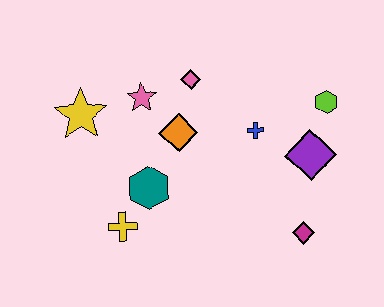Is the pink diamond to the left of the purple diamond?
Yes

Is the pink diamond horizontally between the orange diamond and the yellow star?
No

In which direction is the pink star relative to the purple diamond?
The pink star is to the left of the purple diamond.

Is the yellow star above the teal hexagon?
Yes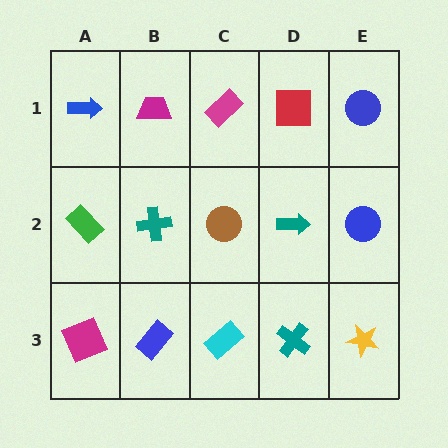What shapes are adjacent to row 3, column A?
A green rectangle (row 2, column A), a blue rectangle (row 3, column B).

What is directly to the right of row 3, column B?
A cyan rectangle.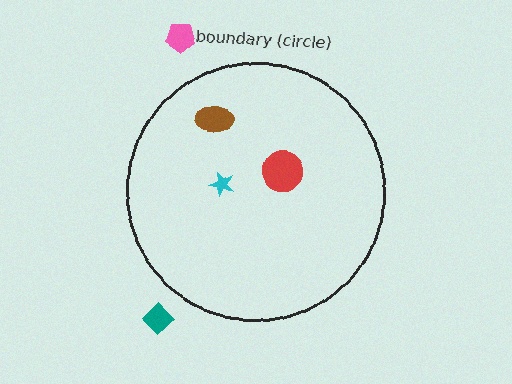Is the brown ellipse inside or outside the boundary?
Inside.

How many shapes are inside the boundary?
3 inside, 2 outside.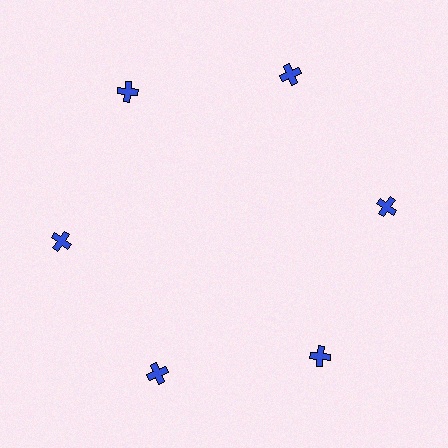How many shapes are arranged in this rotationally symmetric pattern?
There are 6 shapes, arranged in 6 groups of 1.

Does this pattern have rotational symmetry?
Yes, this pattern has 6-fold rotational symmetry. It looks the same after rotating 60 degrees around the center.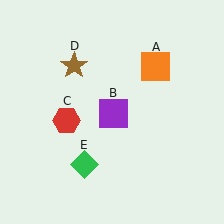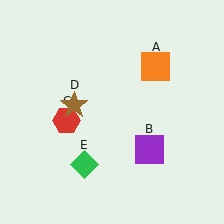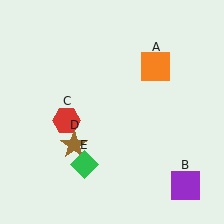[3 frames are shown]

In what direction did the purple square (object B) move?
The purple square (object B) moved down and to the right.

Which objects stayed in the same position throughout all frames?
Orange square (object A) and red hexagon (object C) and green diamond (object E) remained stationary.